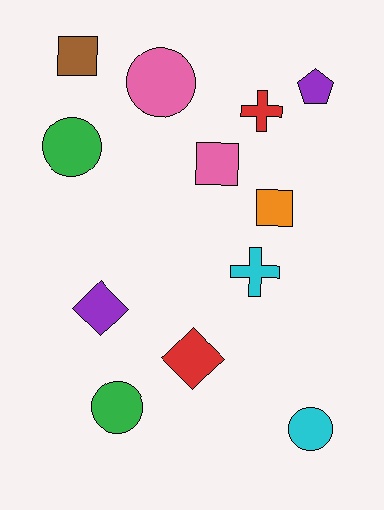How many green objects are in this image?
There are 2 green objects.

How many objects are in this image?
There are 12 objects.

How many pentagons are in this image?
There is 1 pentagon.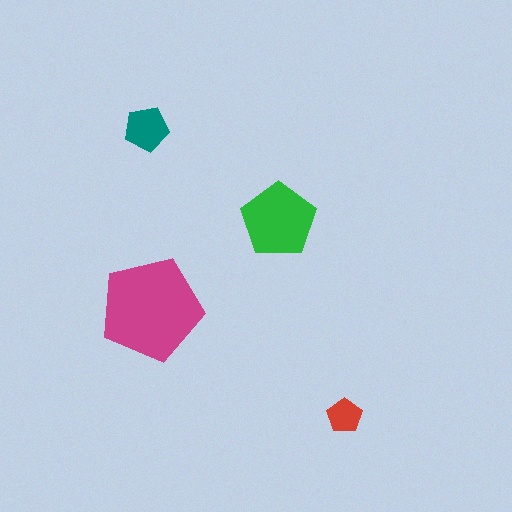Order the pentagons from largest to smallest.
the magenta one, the green one, the teal one, the red one.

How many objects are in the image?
There are 4 objects in the image.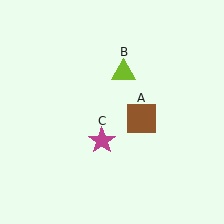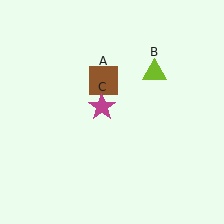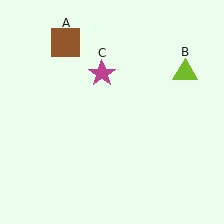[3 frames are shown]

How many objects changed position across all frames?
3 objects changed position: brown square (object A), lime triangle (object B), magenta star (object C).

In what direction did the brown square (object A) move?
The brown square (object A) moved up and to the left.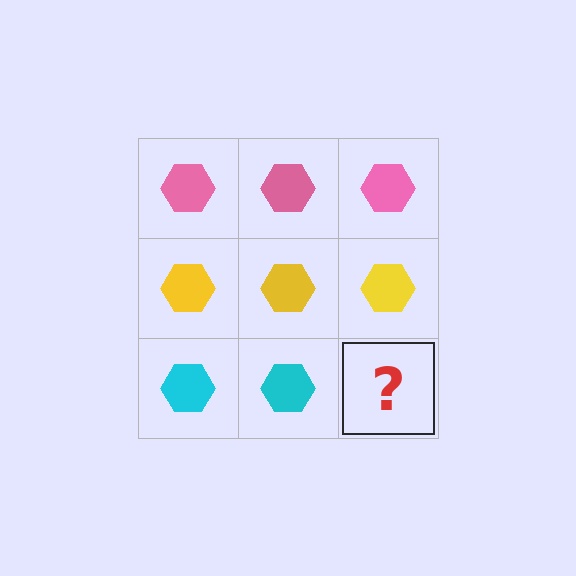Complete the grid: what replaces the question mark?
The question mark should be replaced with a cyan hexagon.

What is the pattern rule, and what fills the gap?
The rule is that each row has a consistent color. The gap should be filled with a cyan hexagon.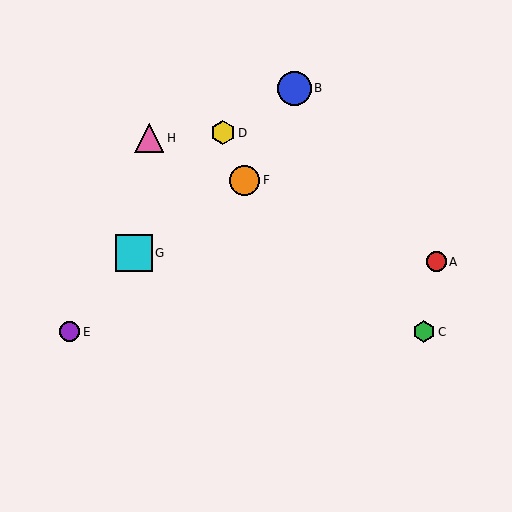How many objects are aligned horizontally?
2 objects (C, E) are aligned horizontally.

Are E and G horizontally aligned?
No, E is at y≈332 and G is at y≈253.